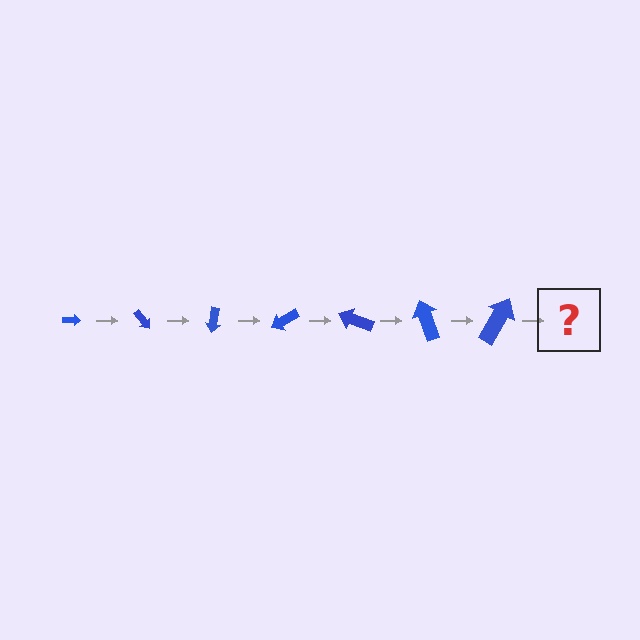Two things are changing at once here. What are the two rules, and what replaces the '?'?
The two rules are that the arrow grows larger each step and it rotates 50 degrees each step. The '?' should be an arrow, larger than the previous one and rotated 350 degrees from the start.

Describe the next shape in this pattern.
It should be an arrow, larger than the previous one and rotated 350 degrees from the start.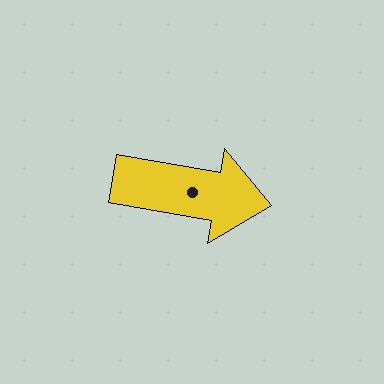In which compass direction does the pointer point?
East.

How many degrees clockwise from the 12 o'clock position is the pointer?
Approximately 100 degrees.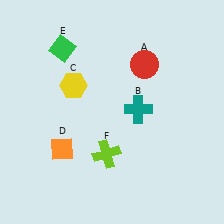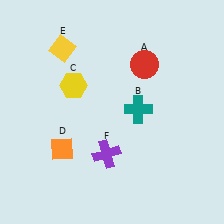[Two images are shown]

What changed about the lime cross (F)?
In Image 1, F is lime. In Image 2, it changed to purple.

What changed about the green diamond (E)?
In Image 1, E is green. In Image 2, it changed to yellow.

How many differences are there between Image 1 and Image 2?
There are 2 differences between the two images.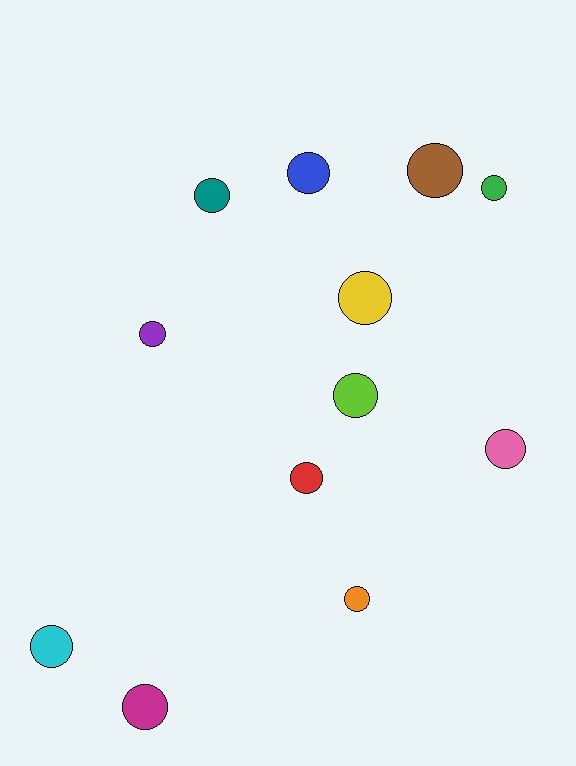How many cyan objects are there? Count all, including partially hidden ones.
There is 1 cyan object.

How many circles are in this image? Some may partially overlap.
There are 12 circles.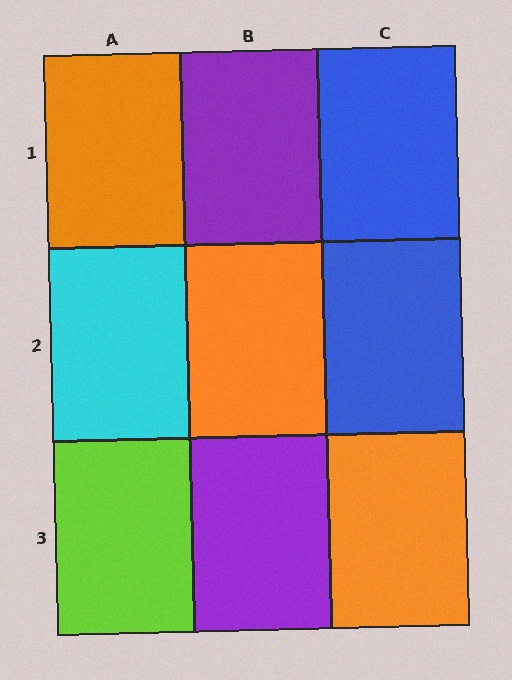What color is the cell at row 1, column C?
Blue.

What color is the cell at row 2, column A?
Cyan.